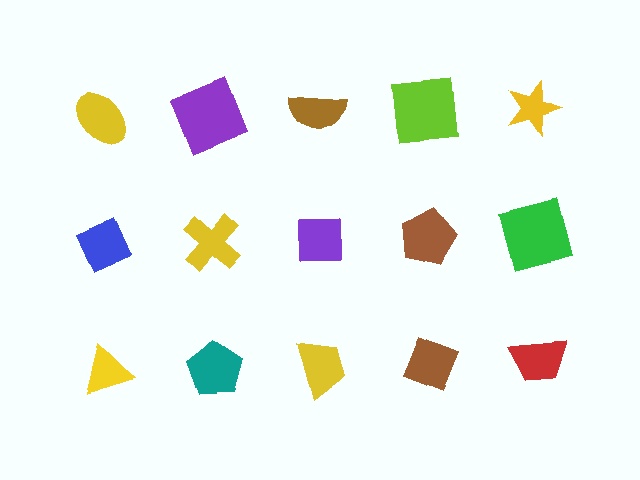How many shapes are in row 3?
5 shapes.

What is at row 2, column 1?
A blue diamond.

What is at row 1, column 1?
A yellow ellipse.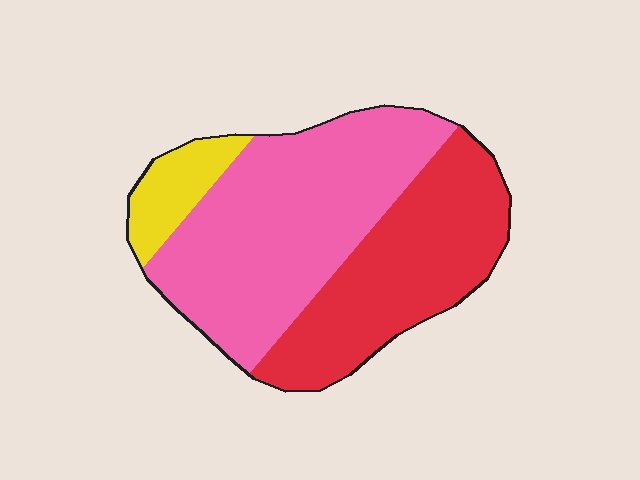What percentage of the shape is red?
Red covers around 40% of the shape.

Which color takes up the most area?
Pink, at roughly 50%.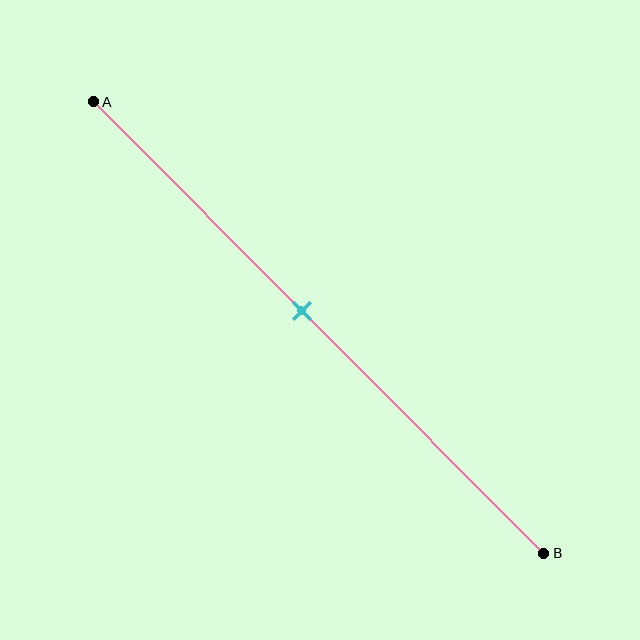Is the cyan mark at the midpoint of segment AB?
No, the mark is at about 45% from A, not at the 50% midpoint.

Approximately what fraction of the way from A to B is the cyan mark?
The cyan mark is approximately 45% of the way from A to B.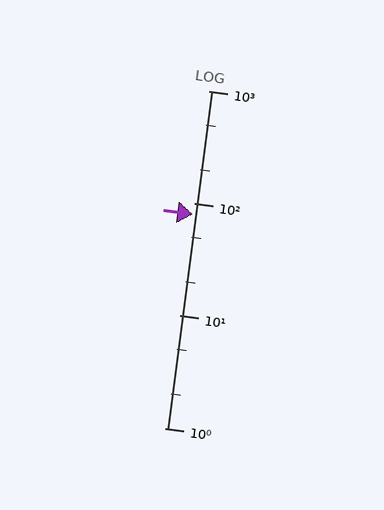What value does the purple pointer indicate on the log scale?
The pointer indicates approximately 80.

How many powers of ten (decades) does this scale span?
The scale spans 3 decades, from 1 to 1000.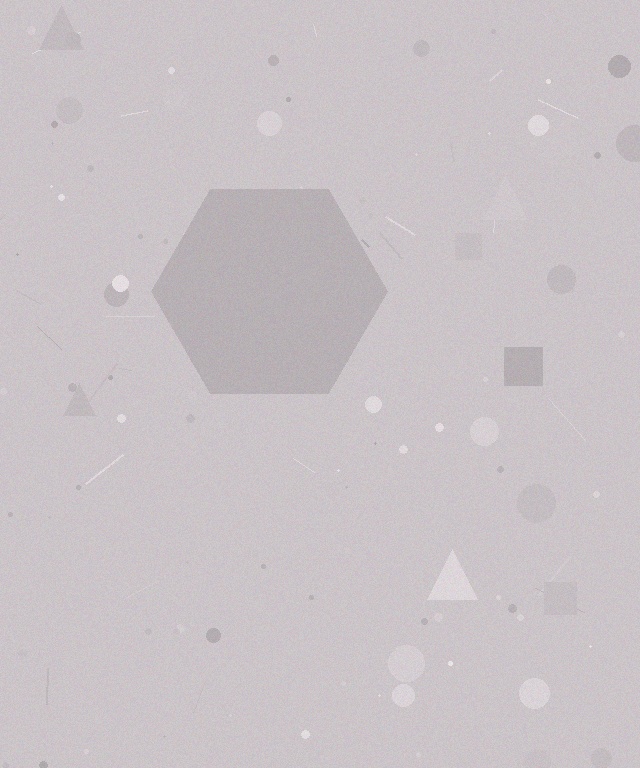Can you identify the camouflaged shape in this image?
The camouflaged shape is a hexagon.